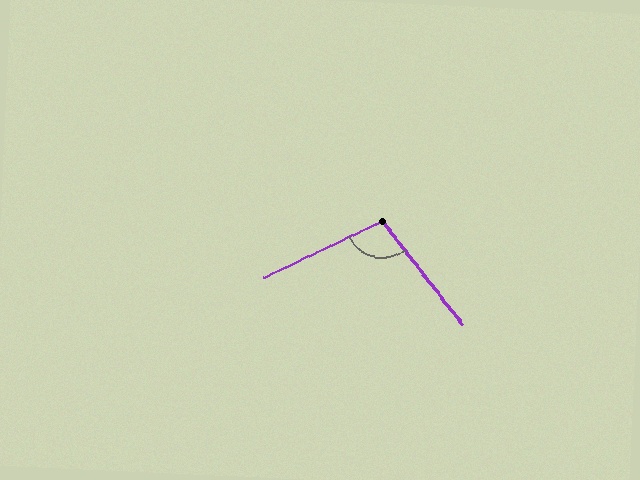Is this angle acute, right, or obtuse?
It is obtuse.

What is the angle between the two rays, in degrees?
Approximately 103 degrees.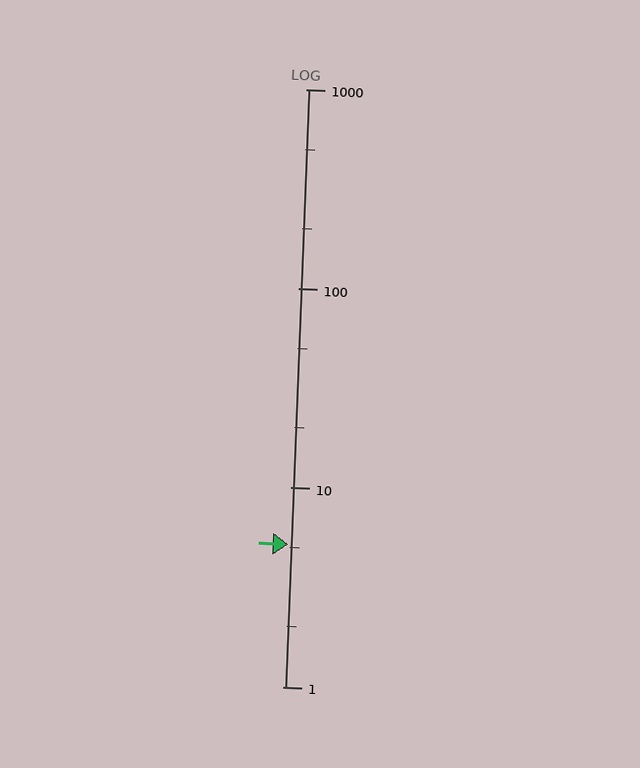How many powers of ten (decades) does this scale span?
The scale spans 3 decades, from 1 to 1000.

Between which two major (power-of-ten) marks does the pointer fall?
The pointer is between 1 and 10.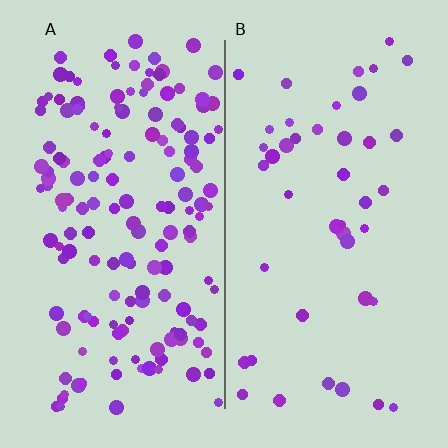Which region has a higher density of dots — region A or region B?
A (the left).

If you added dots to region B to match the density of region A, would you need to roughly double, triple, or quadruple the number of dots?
Approximately quadruple.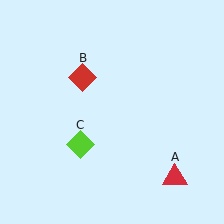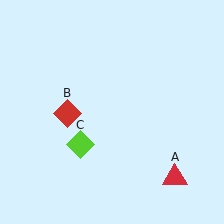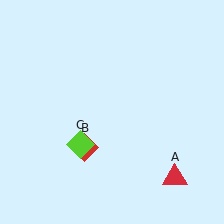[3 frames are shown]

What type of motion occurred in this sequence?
The red diamond (object B) rotated counterclockwise around the center of the scene.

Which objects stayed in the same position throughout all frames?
Red triangle (object A) and lime diamond (object C) remained stationary.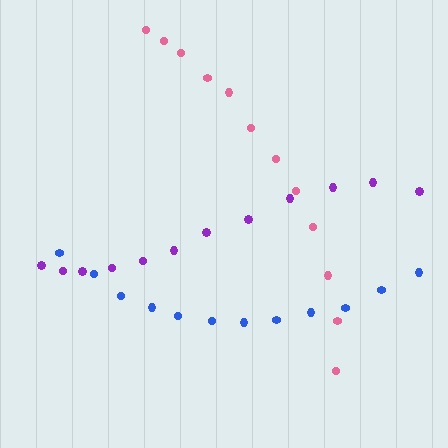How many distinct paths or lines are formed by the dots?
There are 3 distinct paths.